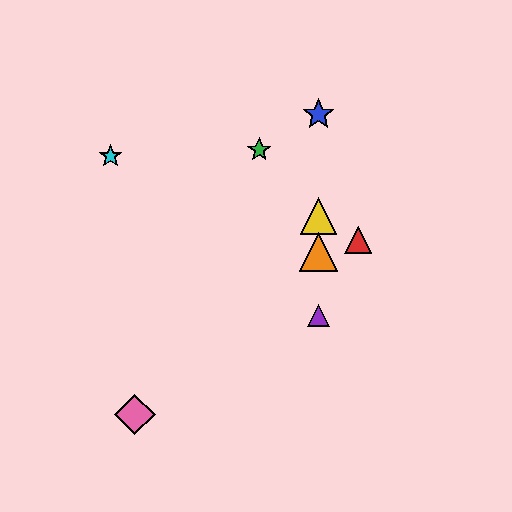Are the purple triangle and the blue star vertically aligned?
Yes, both are at x≈318.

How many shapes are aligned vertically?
4 shapes (the blue star, the yellow triangle, the purple triangle, the orange triangle) are aligned vertically.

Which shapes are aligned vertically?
The blue star, the yellow triangle, the purple triangle, the orange triangle are aligned vertically.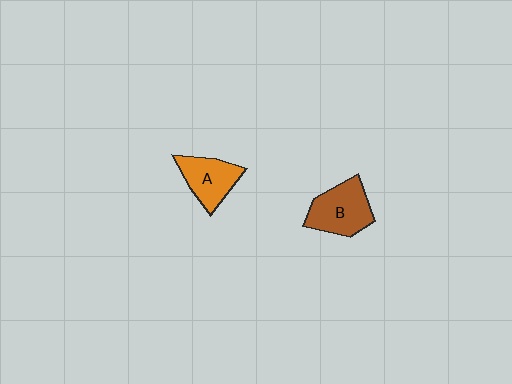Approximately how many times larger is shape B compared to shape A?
Approximately 1.2 times.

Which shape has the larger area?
Shape B (brown).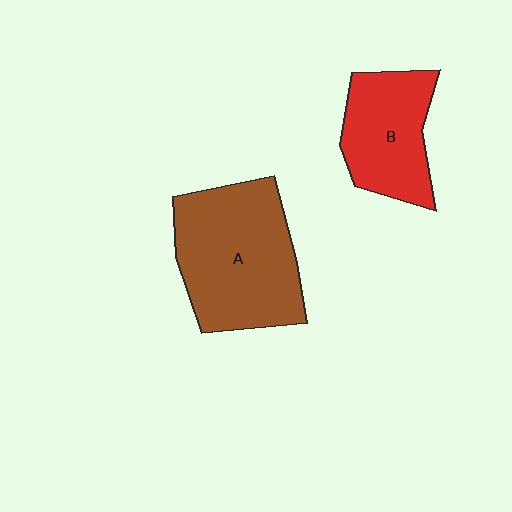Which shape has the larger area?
Shape A (brown).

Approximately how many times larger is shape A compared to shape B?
Approximately 1.5 times.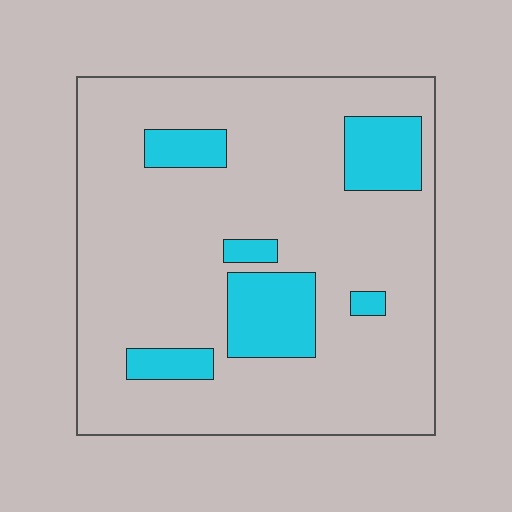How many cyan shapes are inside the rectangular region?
6.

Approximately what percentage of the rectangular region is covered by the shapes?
Approximately 15%.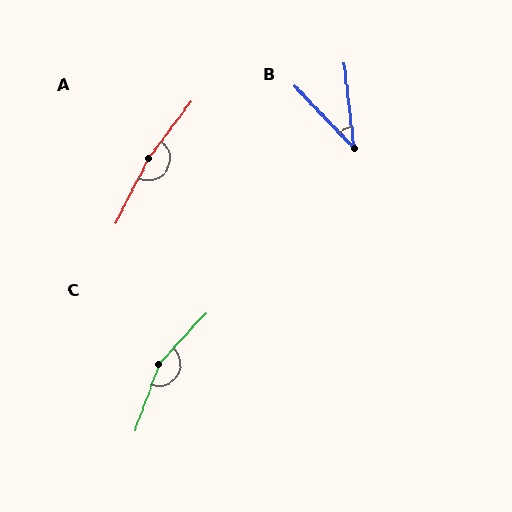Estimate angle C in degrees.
Approximately 157 degrees.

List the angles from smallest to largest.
B (37°), C (157°), A (170°).